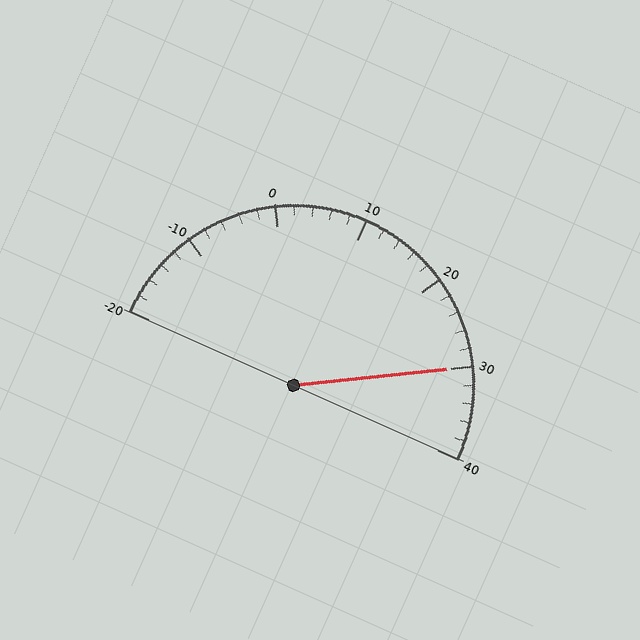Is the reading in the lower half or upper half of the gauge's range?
The reading is in the upper half of the range (-20 to 40).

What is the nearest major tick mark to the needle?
The nearest major tick mark is 30.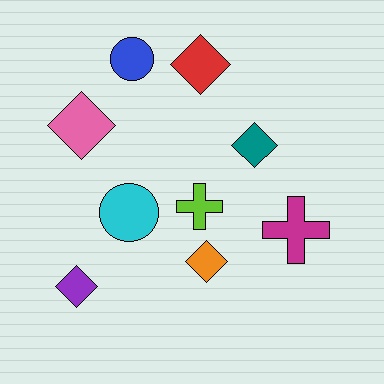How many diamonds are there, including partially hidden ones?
There are 5 diamonds.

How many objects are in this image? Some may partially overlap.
There are 9 objects.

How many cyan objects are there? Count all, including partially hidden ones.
There is 1 cyan object.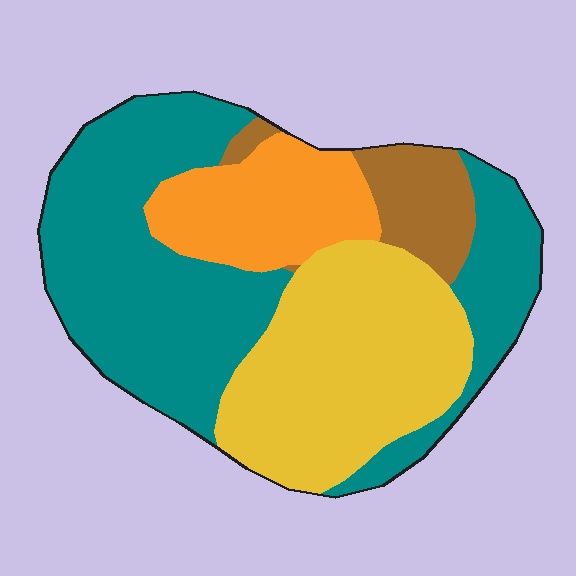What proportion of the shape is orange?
Orange covers 15% of the shape.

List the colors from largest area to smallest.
From largest to smallest: teal, yellow, orange, brown.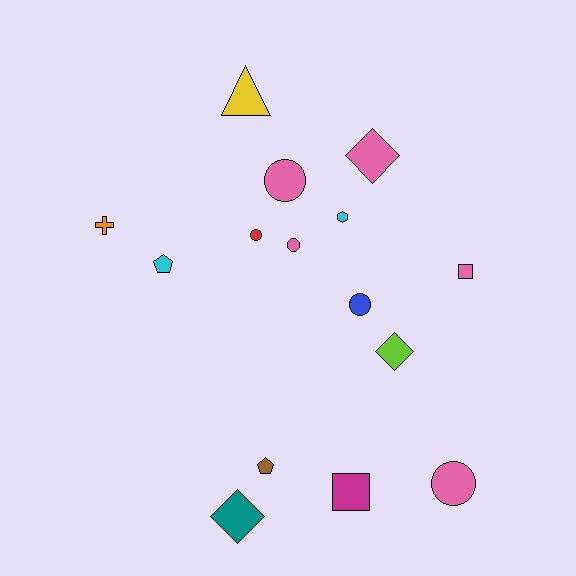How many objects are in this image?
There are 15 objects.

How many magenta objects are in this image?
There is 1 magenta object.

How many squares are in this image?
There are 2 squares.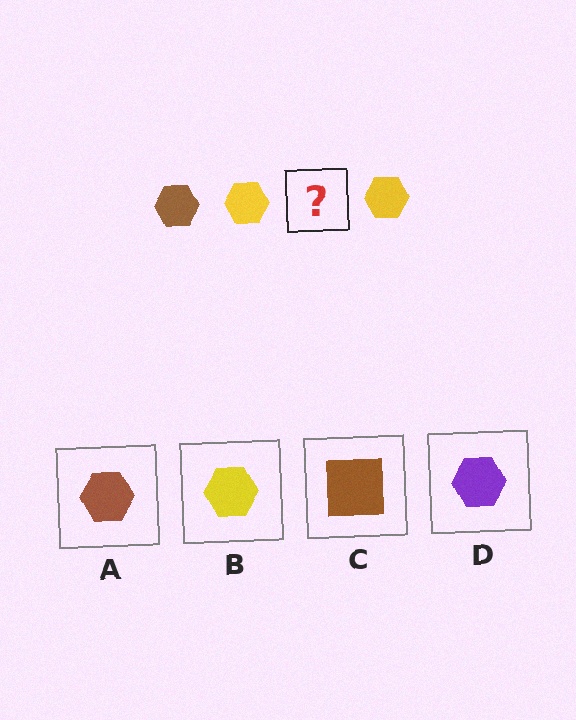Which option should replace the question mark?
Option A.